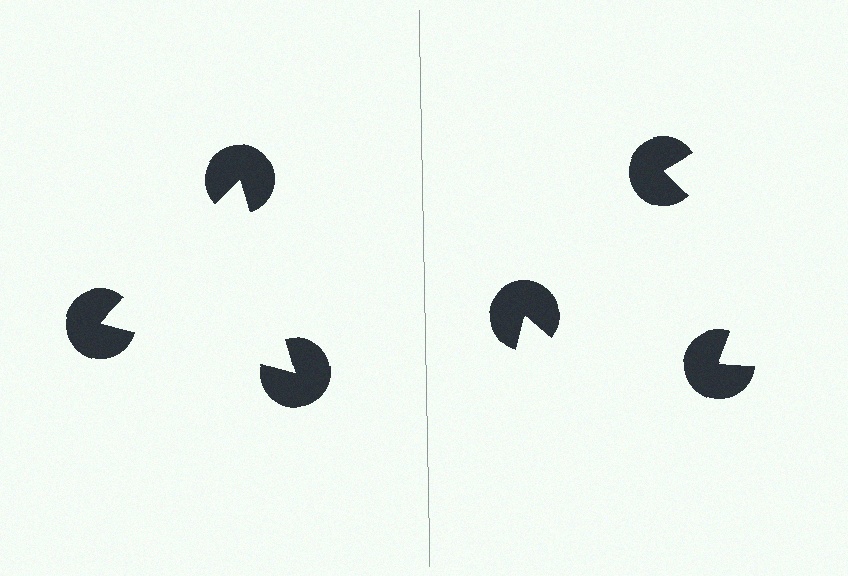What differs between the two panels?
The pac-man discs are positioned identically on both sides; only the wedge orientations differ. On the left they align to a triangle; on the right they are misaligned.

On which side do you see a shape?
An illusory triangle appears on the left side. On the right side the wedge cuts are rotated, so no coherent shape forms.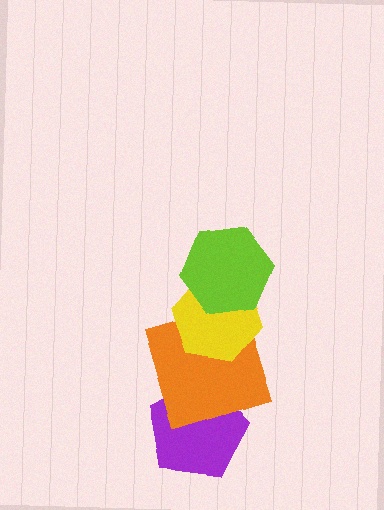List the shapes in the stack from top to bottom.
From top to bottom: the lime hexagon, the yellow hexagon, the orange square, the purple pentagon.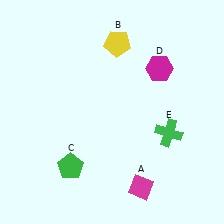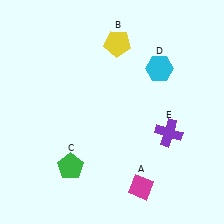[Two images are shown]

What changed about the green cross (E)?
In Image 1, E is green. In Image 2, it changed to purple.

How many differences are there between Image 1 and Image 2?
There are 2 differences between the two images.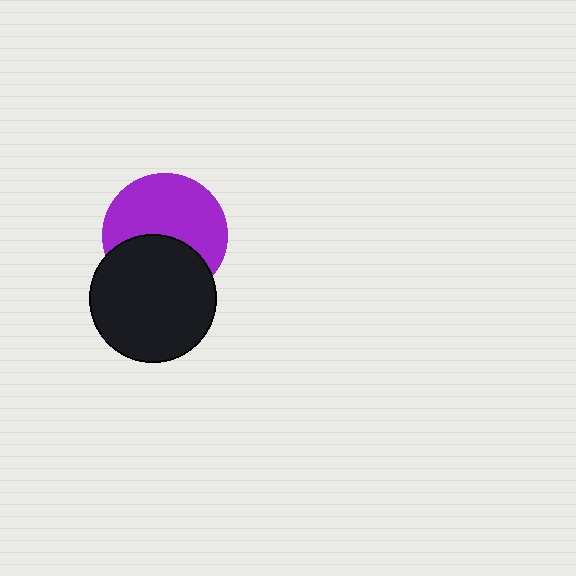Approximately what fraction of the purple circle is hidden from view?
Roughly 40% of the purple circle is hidden behind the black circle.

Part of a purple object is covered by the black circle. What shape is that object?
It is a circle.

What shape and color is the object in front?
The object in front is a black circle.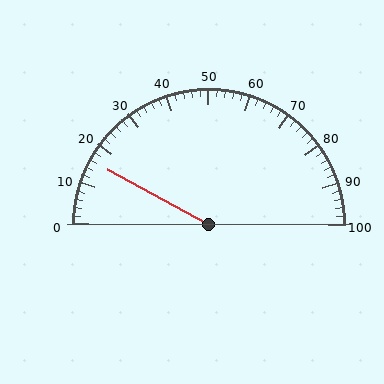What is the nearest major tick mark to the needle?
The nearest major tick mark is 20.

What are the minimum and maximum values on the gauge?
The gauge ranges from 0 to 100.